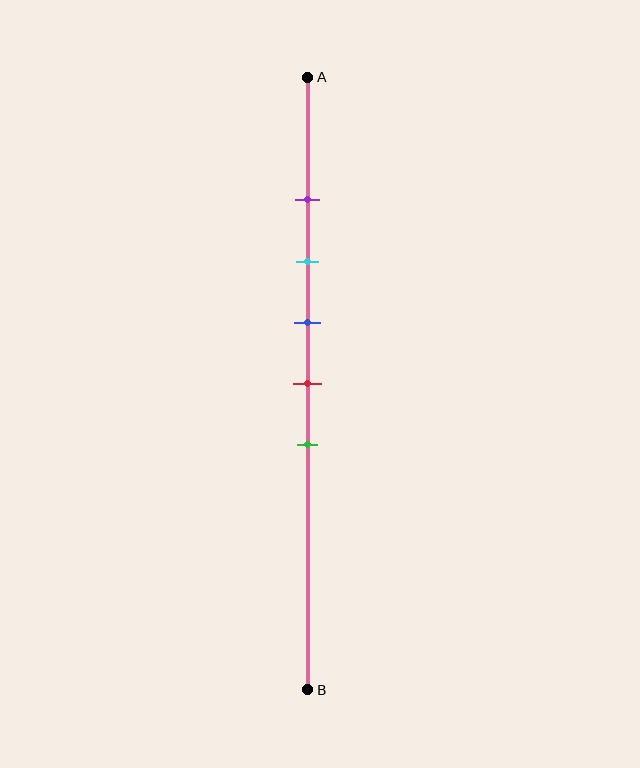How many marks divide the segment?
There are 5 marks dividing the segment.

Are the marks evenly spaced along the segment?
Yes, the marks are approximately evenly spaced.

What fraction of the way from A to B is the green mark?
The green mark is approximately 60% (0.6) of the way from A to B.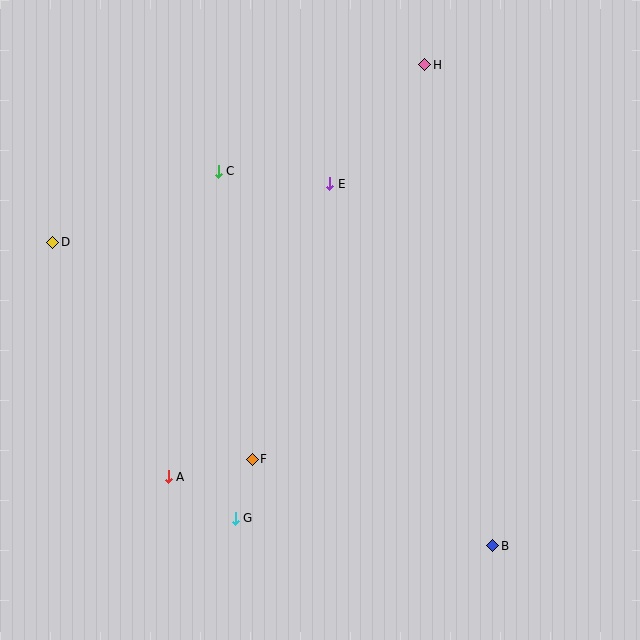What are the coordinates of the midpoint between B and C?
The midpoint between B and C is at (355, 358).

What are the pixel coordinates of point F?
Point F is at (252, 459).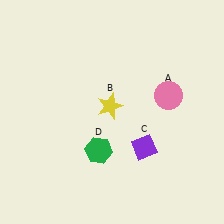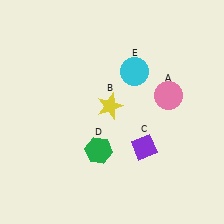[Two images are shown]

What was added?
A cyan circle (E) was added in Image 2.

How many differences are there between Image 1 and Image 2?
There is 1 difference between the two images.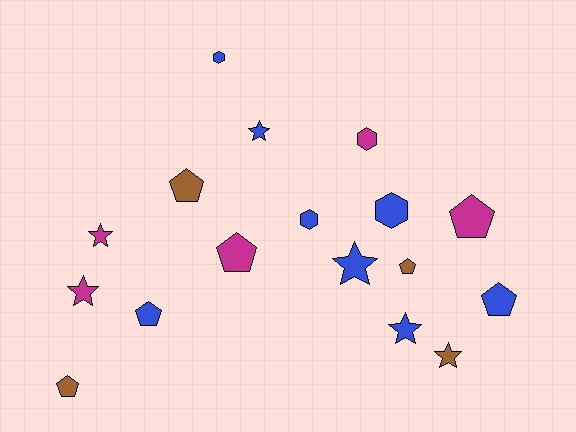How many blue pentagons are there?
There are 2 blue pentagons.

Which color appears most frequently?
Blue, with 8 objects.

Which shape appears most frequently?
Pentagon, with 7 objects.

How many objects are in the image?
There are 17 objects.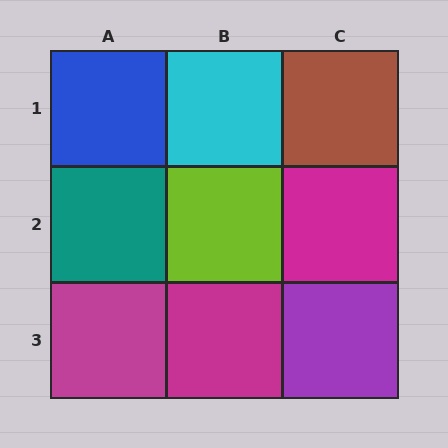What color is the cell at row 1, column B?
Cyan.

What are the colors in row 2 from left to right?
Teal, lime, magenta.